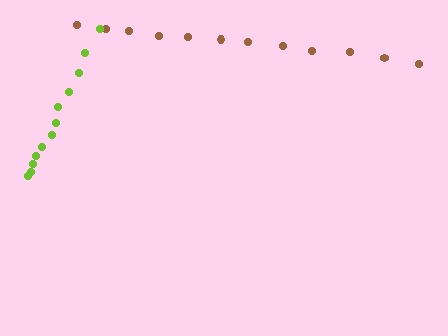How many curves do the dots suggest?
There are 2 distinct paths.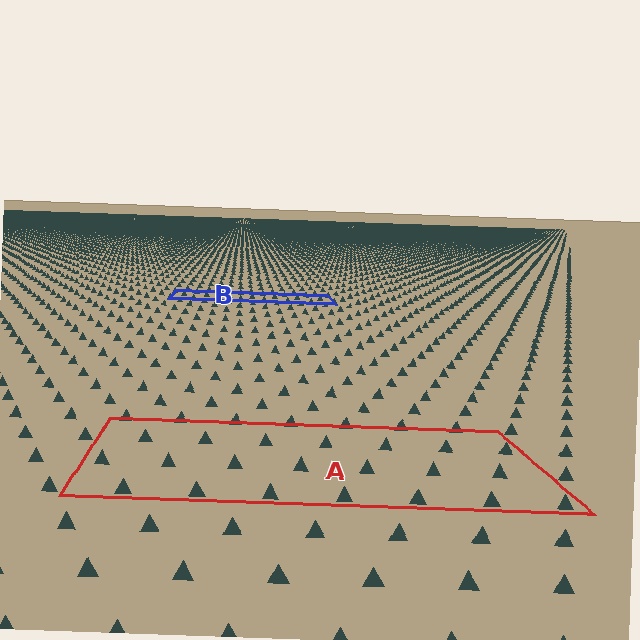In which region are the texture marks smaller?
The texture marks are smaller in region B, because it is farther away.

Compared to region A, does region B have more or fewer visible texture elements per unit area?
Region B has more texture elements per unit area — they are packed more densely because it is farther away.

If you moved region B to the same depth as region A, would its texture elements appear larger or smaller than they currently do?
They would appear larger. At a closer depth, the same texture elements are projected at a bigger on-screen size.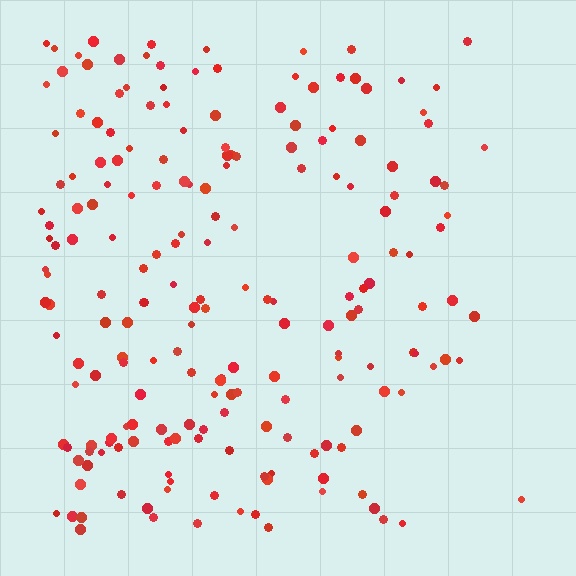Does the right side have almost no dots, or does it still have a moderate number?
Still a moderate number, just noticeably fewer than the left.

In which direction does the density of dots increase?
From right to left, with the left side densest.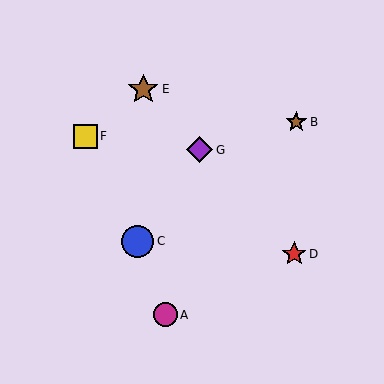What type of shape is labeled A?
Shape A is a magenta circle.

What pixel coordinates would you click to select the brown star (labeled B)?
Click at (296, 122) to select the brown star B.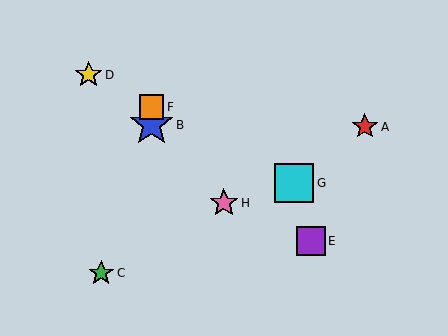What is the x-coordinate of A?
Object A is at x≈365.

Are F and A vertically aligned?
No, F is at x≈151 and A is at x≈365.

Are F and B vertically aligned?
Yes, both are at x≈151.